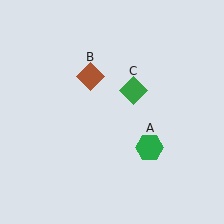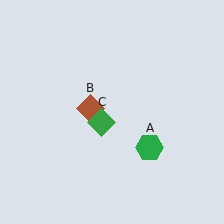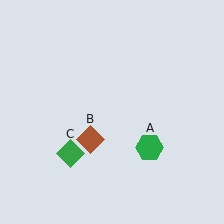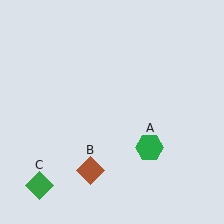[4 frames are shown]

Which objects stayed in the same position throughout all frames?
Green hexagon (object A) remained stationary.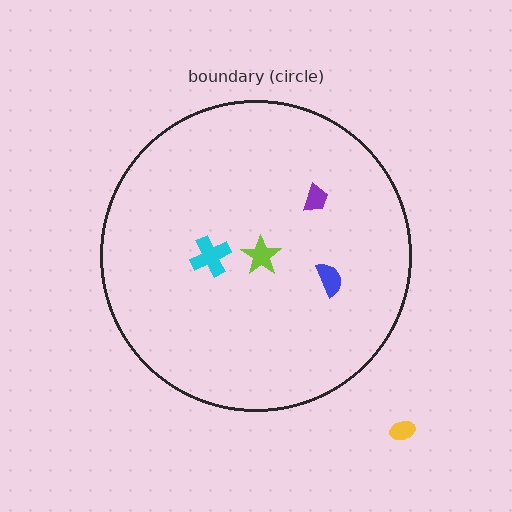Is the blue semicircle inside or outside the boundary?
Inside.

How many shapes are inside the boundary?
4 inside, 1 outside.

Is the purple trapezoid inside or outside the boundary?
Inside.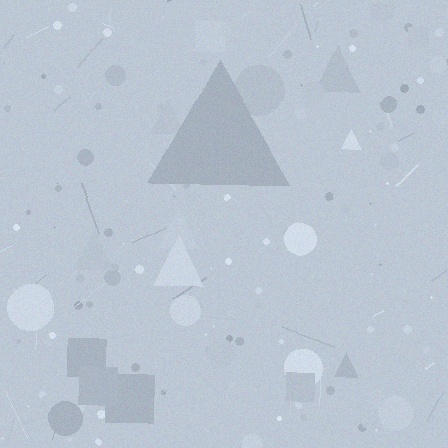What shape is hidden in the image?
A triangle is hidden in the image.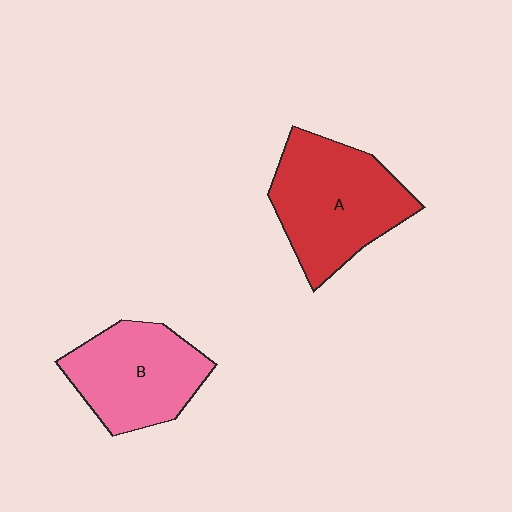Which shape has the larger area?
Shape A (red).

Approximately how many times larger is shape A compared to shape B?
Approximately 1.2 times.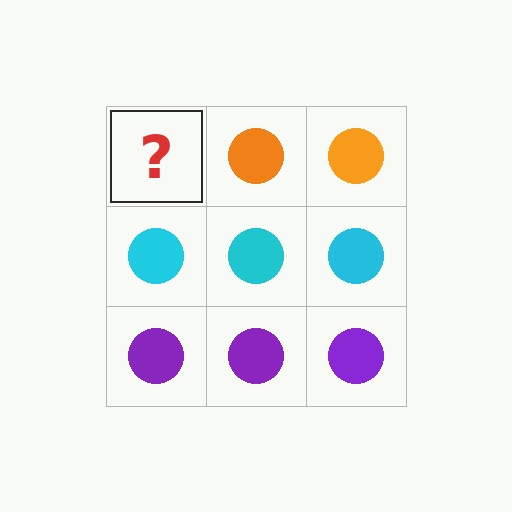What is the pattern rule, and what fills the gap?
The rule is that each row has a consistent color. The gap should be filled with an orange circle.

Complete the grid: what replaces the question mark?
The question mark should be replaced with an orange circle.